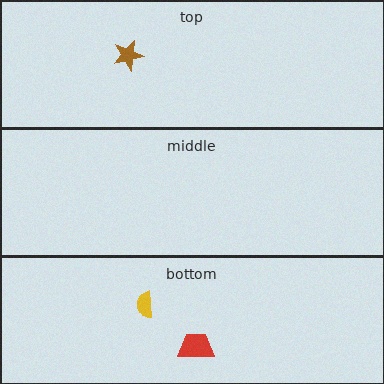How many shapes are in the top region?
1.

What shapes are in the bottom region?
The yellow semicircle, the red trapezoid.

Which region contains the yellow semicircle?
The bottom region.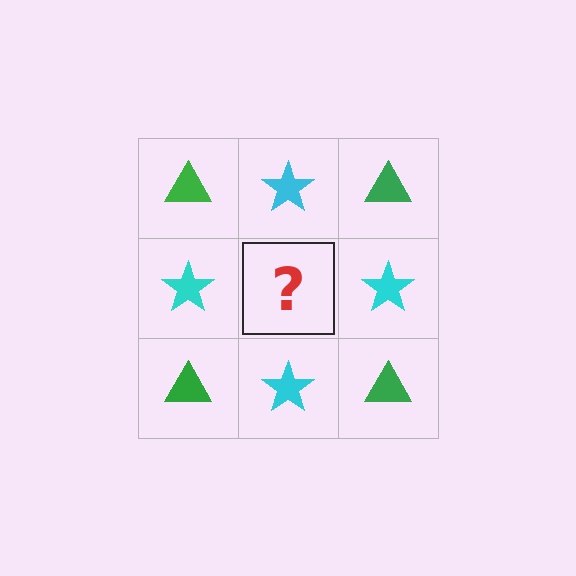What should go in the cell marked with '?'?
The missing cell should contain a green triangle.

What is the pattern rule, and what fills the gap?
The rule is that it alternates green triangle and cyan star in a checkerboard pattern. The gap should be filled with a green triangle.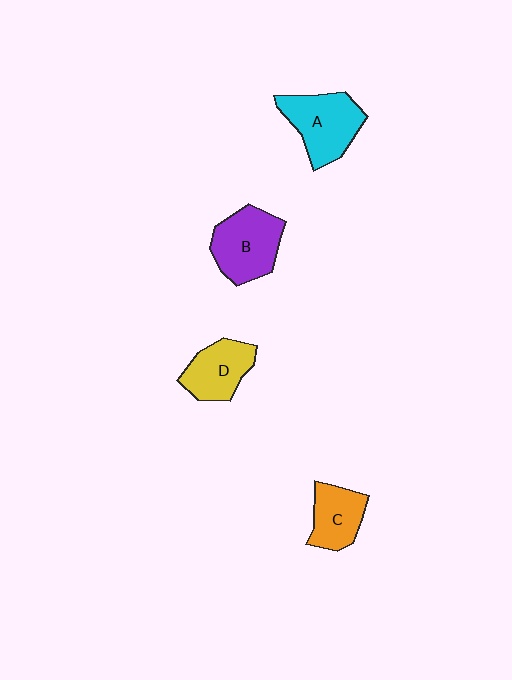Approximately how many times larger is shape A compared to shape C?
Approximately 1.4 times.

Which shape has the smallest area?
Shape C (orange).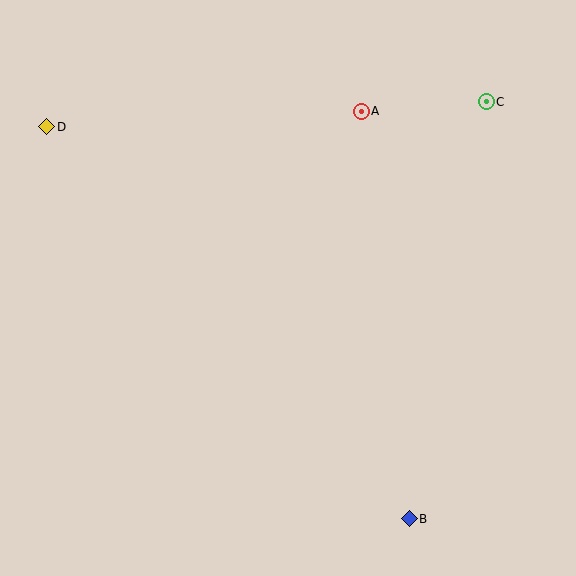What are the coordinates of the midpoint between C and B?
The midpoint between C and B is at (448, 310).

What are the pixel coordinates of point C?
Point C is at (486, 102).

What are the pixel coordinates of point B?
Point B is at (409, 519).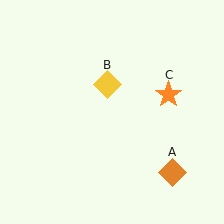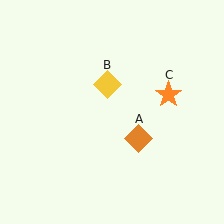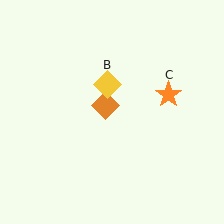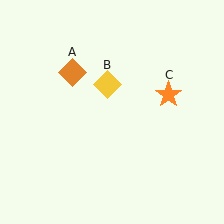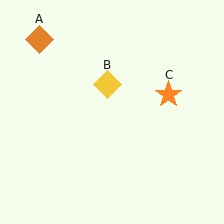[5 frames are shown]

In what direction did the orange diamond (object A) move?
The orange diamond (object A) moved up and to the left.